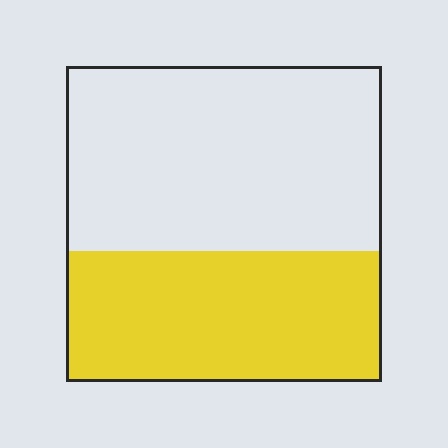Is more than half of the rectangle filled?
No.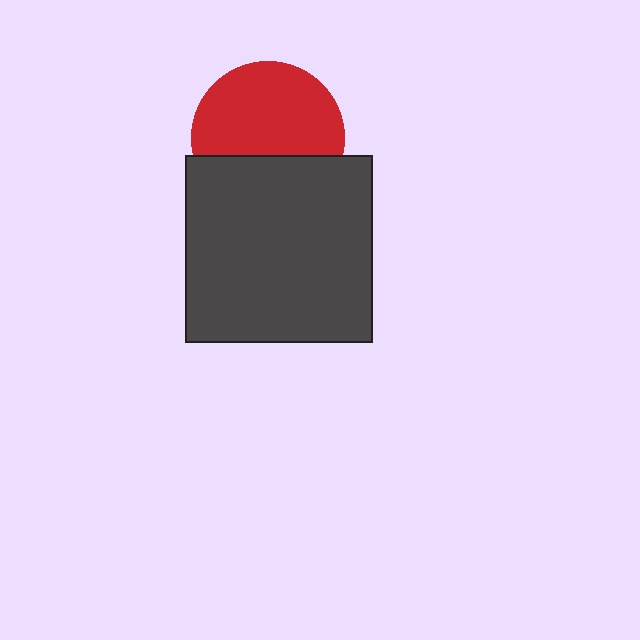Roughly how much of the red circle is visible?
About half of it is visible (roughly 64%).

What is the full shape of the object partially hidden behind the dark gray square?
The partially hidden object is a red circle.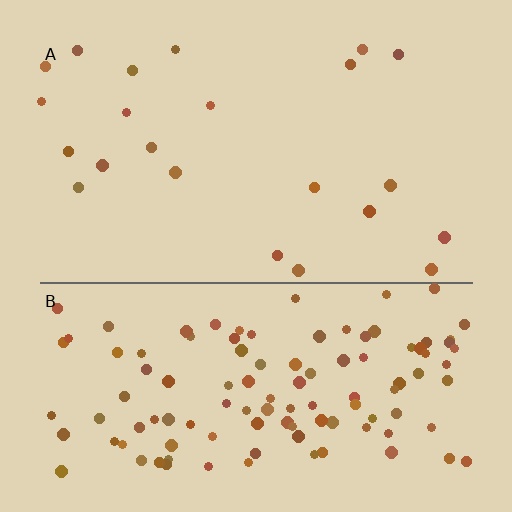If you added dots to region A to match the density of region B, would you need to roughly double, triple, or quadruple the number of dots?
Approximately quadruple.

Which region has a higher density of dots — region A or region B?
B (the bottom).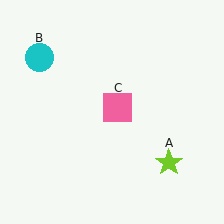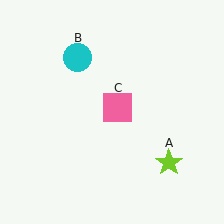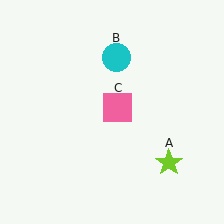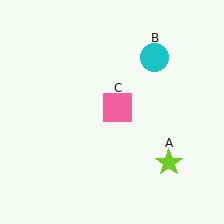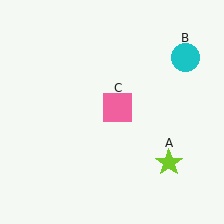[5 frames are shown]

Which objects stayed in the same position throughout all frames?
Lime star (object A) and pink square (object C) remained stationary.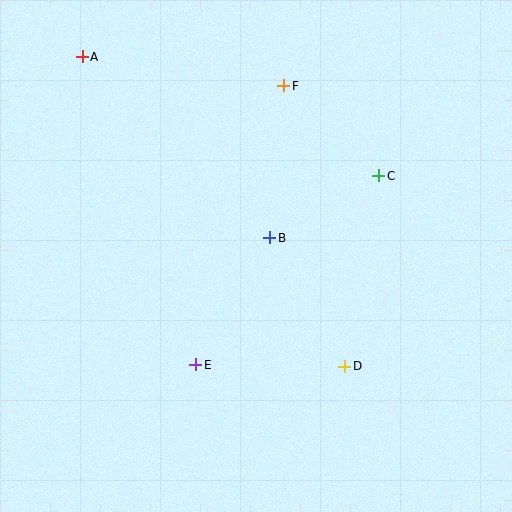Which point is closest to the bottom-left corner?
Point E is closest to the bottom-left corner.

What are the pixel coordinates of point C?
Point C is at (379, 176).